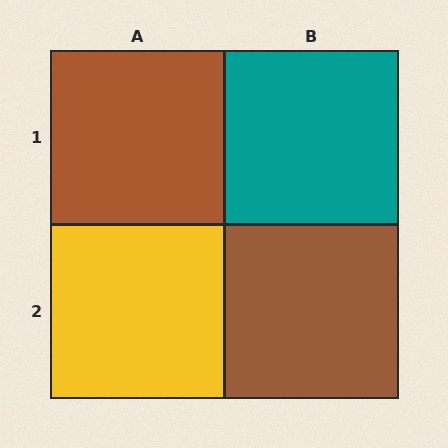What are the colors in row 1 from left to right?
Brown, teal.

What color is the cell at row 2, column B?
Brown.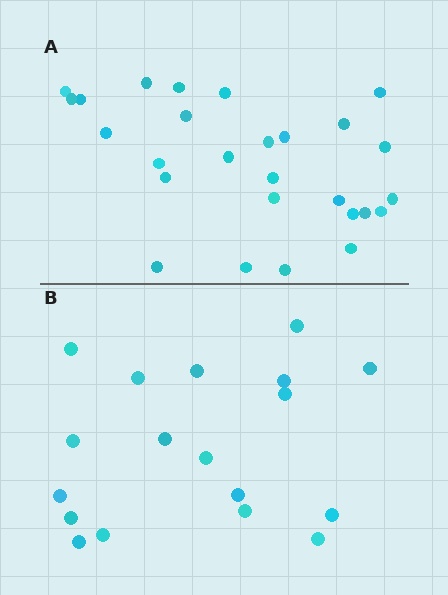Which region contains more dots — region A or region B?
Region A (the top region) has more dots.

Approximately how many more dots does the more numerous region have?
Region A has roughly 8 or so more dots than region B.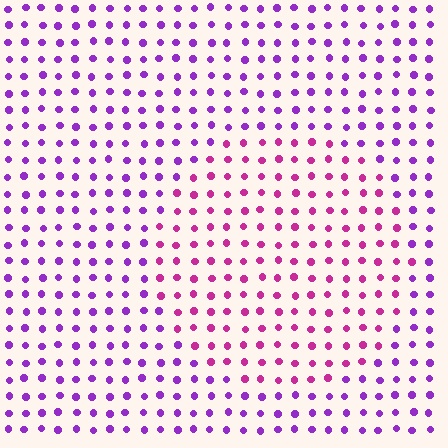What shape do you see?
I see a circle.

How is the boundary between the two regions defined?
The boundary is defined purely by a slight shift in hue (about 38 degrees). Spacing, size, and orientation are identical on both sides.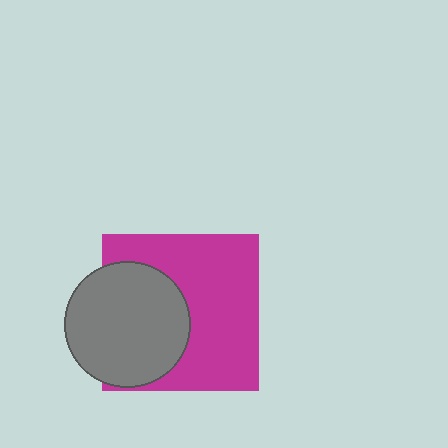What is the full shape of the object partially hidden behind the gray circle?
The partially hidden object is a magenta square.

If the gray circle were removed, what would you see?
You would see the complete magenta square.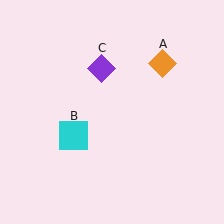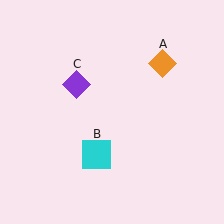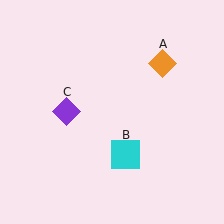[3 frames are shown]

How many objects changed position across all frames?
2 objects changed position: cyan square (object B), purple diamond (object C).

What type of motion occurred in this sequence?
The cyan square (object B), purple diamond (object C) rotated counterclockwise around the center of the scene.